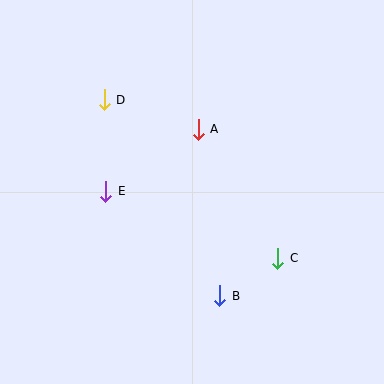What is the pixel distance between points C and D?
The distance between C and D is 235 pixels.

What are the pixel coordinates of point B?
Point B is at (219, 296).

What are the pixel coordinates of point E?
Point E is at (106, 191).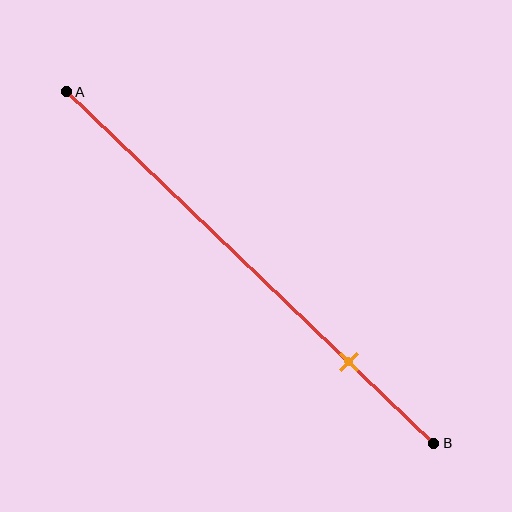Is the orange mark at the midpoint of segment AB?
No, the mark is at about 75% from A, not at the 50% midpoint.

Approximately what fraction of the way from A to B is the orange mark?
The orange mark is approximately 75% of the way from A to B.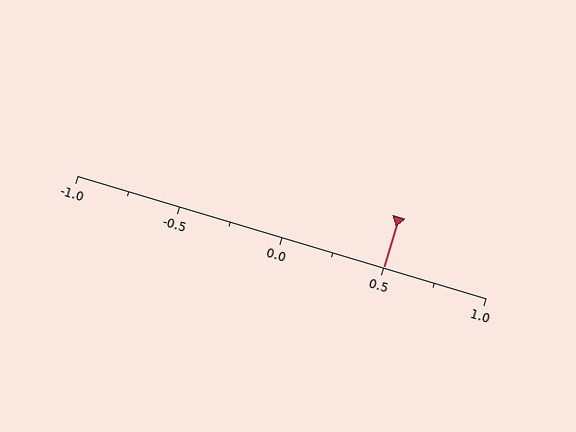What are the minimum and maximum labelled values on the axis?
The axis runs from -1.0 to 1.0.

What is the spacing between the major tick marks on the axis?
The major ticks are spaced 0.5 apart.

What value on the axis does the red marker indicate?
The marker indicates approximately 0.5.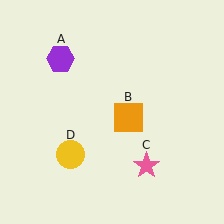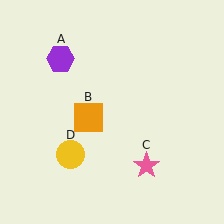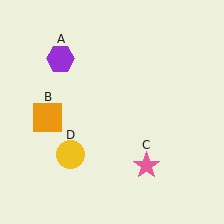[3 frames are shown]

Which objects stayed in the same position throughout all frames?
Purple hexagon (object A) and pink star (object C) and yellow circle (object D) remained stationary.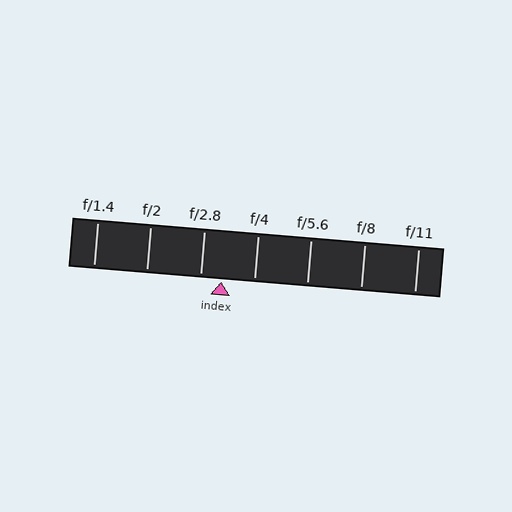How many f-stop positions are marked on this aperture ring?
There are 7 f-stop positions marked.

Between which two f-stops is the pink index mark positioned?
The index mark is between f/2.8 and f/4.